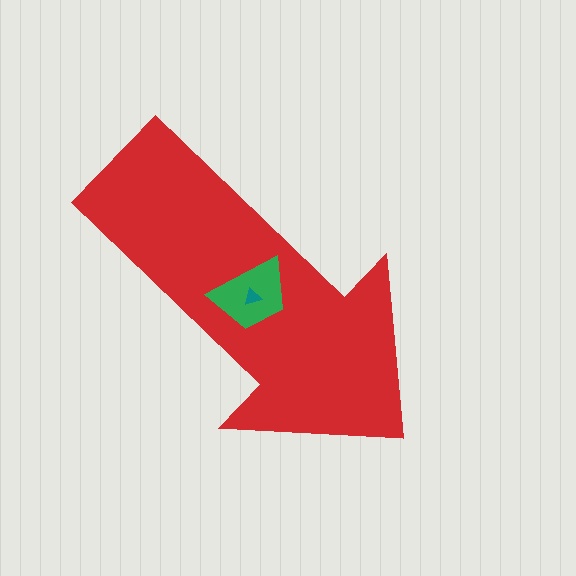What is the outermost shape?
The red arrow.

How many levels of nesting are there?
3.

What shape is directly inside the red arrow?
The green trapezoid.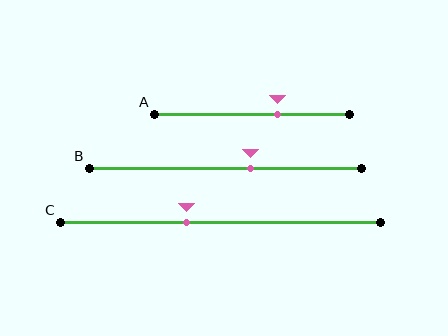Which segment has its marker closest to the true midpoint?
Segment B has its marker closest to the true midpoint.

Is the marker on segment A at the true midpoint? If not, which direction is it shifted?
No, the marker on segment A is shifted to the right by about 13% of the segment length.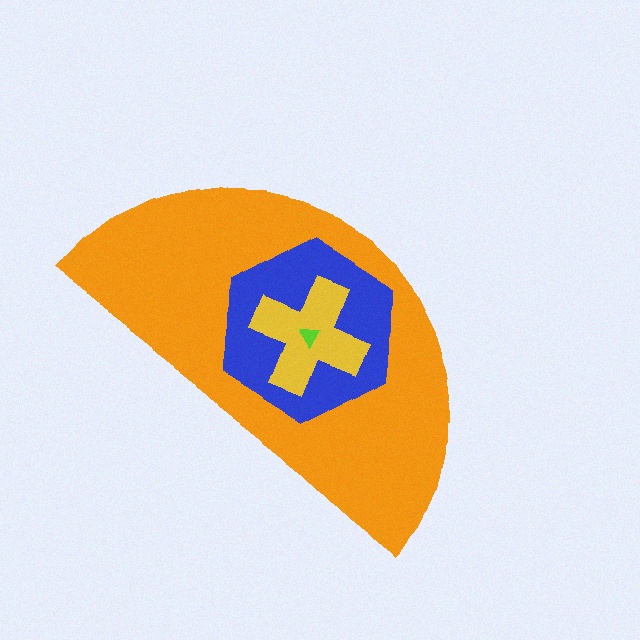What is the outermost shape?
The orange semicircle.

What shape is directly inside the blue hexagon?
The yellow cross.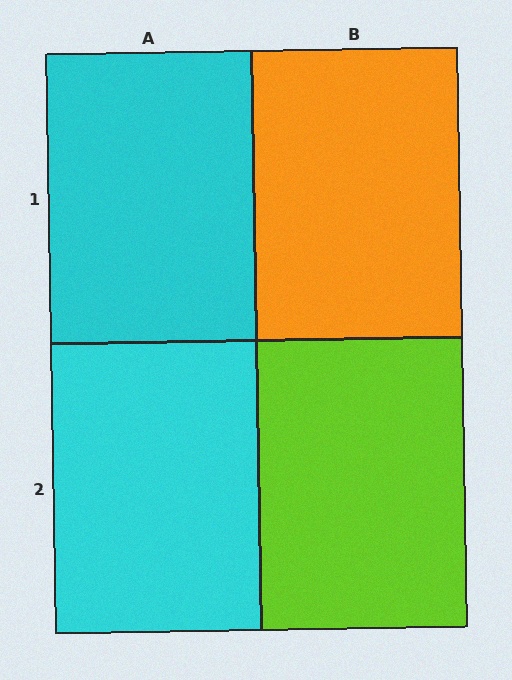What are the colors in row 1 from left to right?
Cyan, orange.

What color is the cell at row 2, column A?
Cyan.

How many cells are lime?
1 cell is lime.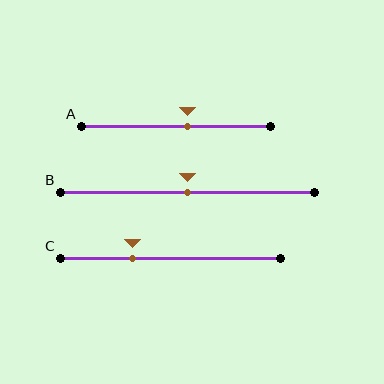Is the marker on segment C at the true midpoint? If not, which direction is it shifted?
No, the marker on segment C is shifted to the left by about 17% of the segment length.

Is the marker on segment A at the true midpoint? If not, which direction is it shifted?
No, the marker on segment A is shifted to the right by about 6% of the segment length.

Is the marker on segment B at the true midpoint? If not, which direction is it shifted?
Yes, the marker on segment B is at the true midpoint.